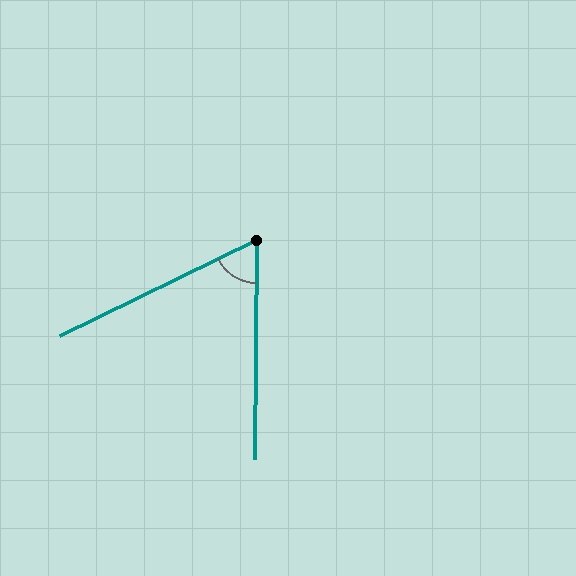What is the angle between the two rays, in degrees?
Approximately 64 degrees.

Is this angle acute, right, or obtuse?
It is acute.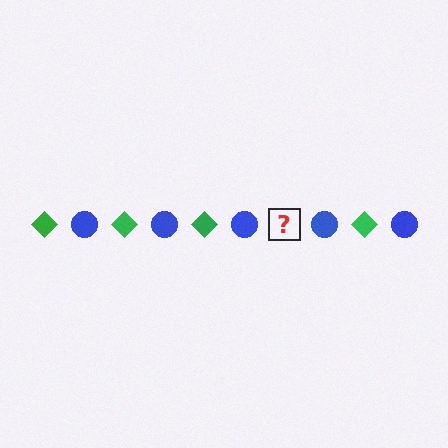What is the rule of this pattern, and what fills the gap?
The rule is that the pattern alternates between green diamond and blue circle. The gap should be filled with a green diamond.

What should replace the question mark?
The question mark should be replaced with a green diamond.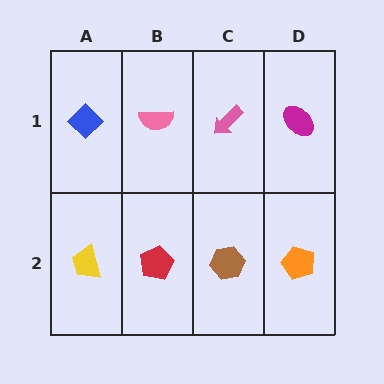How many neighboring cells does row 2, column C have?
3.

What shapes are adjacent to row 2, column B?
A pink semicircle (row 1, column B), a yellow trapezoid (row 2, column A), a brown hexagon (row 2, column C).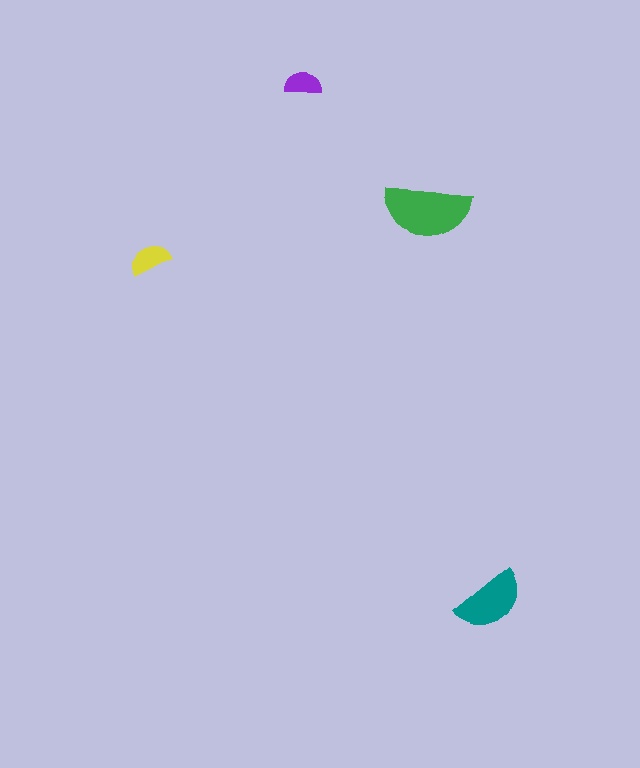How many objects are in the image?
There are 4 objects in the image.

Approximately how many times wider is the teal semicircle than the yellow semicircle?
About 1.5 times wider.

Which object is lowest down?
The teal semicircle is bottommost.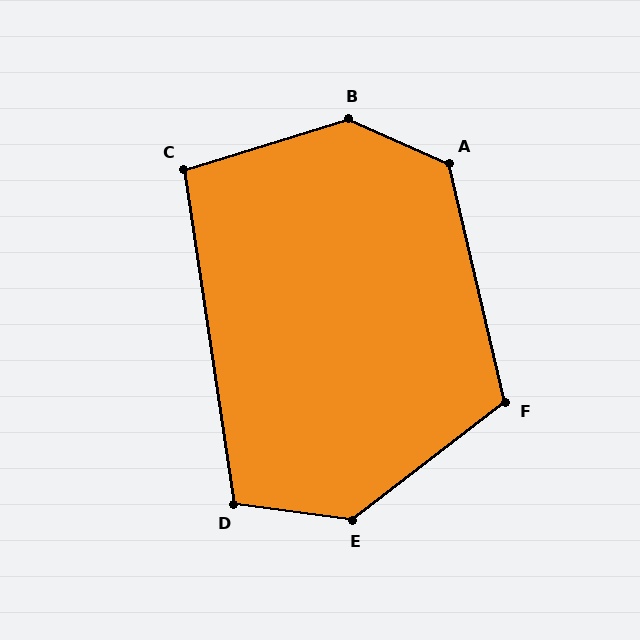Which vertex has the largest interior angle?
B, at approximately 139 degrees.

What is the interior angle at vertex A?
Approximately 127 degrees (obtuse).